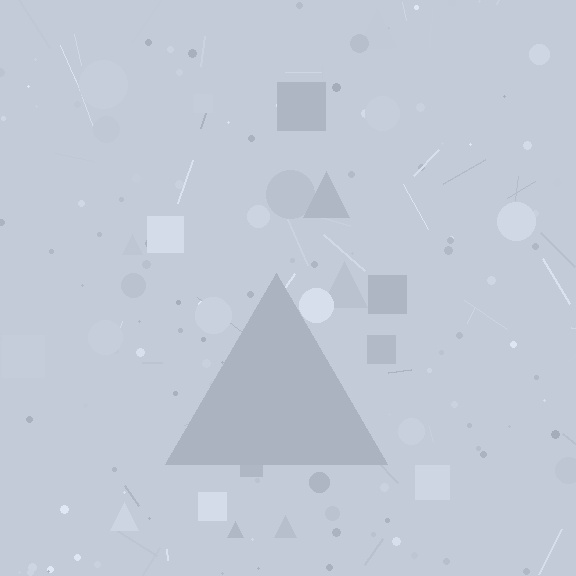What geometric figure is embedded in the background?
A triangle is embedded in the background.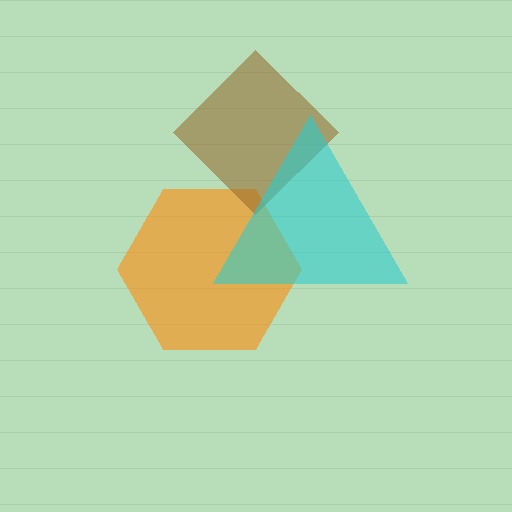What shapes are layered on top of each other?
The layered shapes are: an orange hexagon, a brown diamond, a cyan triangle.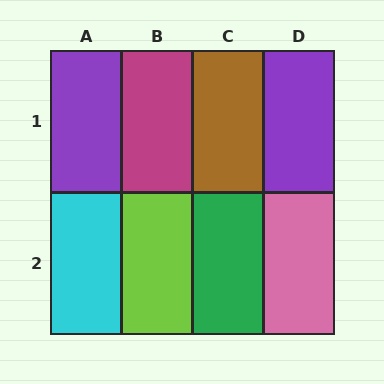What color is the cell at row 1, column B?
Magenta.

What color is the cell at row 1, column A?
Purple.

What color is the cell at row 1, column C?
Brown.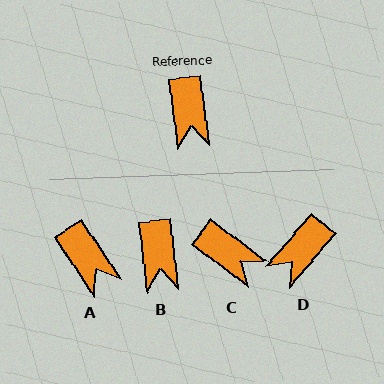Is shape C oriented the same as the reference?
No, it is off by about 46 degrees.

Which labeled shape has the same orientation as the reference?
B.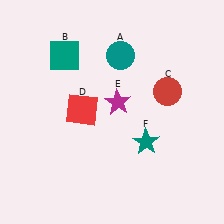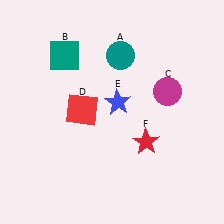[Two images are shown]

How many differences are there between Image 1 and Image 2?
There are 3 differences between the two images.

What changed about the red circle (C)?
In Image 1, C is red. In Image 2, it changed to magenta.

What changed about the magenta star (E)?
In Image 1, E is magenta. In Image 2, it changed to blue.